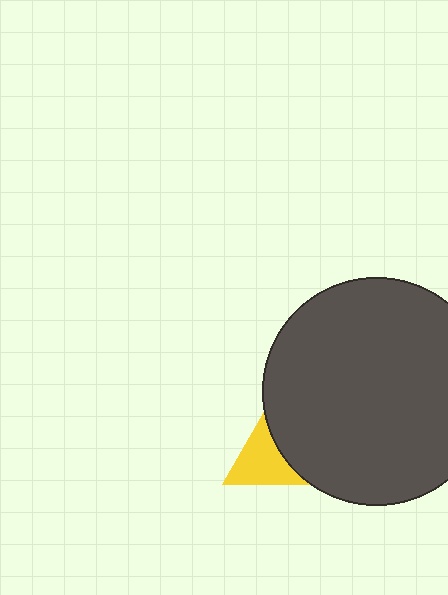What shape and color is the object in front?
The object in front is a dark gray circle.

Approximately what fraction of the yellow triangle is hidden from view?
Roughly 52% of the yellow triangle is hidden behind the dark gray circle.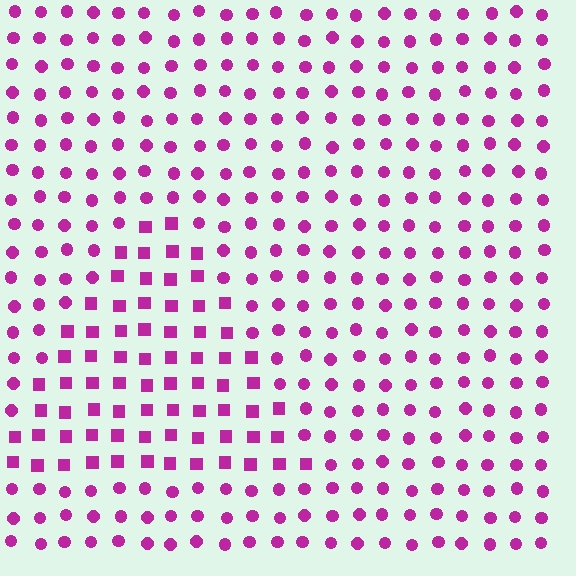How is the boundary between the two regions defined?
The boundary is defined by a change in element shape: squares inside vs. circles outside. All elements share the same color and spacing.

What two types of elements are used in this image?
The image uses squares inside the triangle region and circles outside it.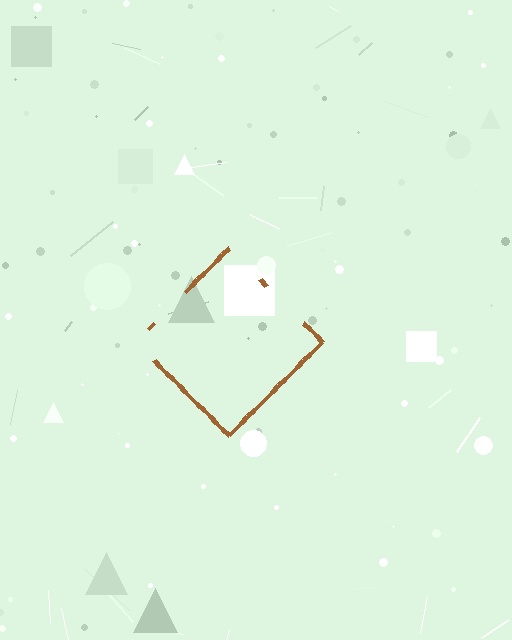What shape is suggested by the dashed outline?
The dashed outline suggests a diamond.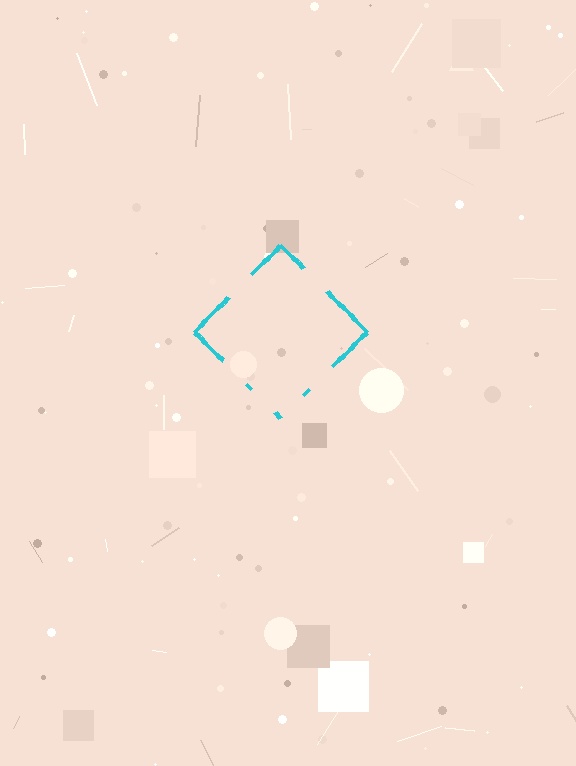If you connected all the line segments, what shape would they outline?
They would outline a diamond.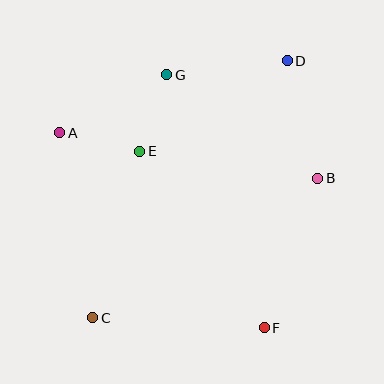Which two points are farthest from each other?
Points C and D are farthest from each other.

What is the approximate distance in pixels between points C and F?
The distance between C and F is approximately 172 pixels.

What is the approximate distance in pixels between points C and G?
The distance between C and G is approximately 254 pixels.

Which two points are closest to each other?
Points E and G are closest to each other.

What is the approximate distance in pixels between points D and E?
The distance between D and E is approximately 173 pixels.